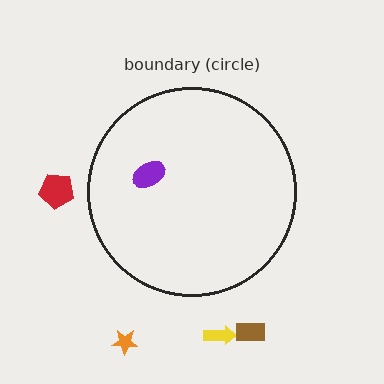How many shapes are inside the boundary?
1 inside, 4 outside.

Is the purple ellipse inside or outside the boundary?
Inside.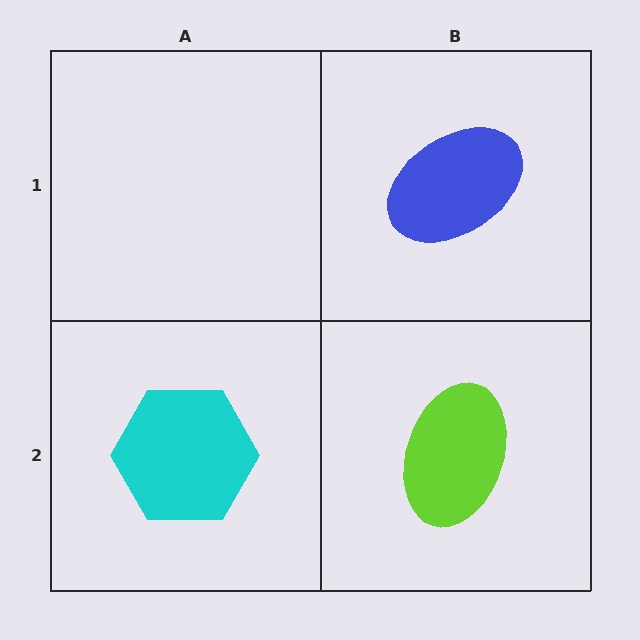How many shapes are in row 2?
2 shapes.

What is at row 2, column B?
A lime ellipse.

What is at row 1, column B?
A blue ellipse.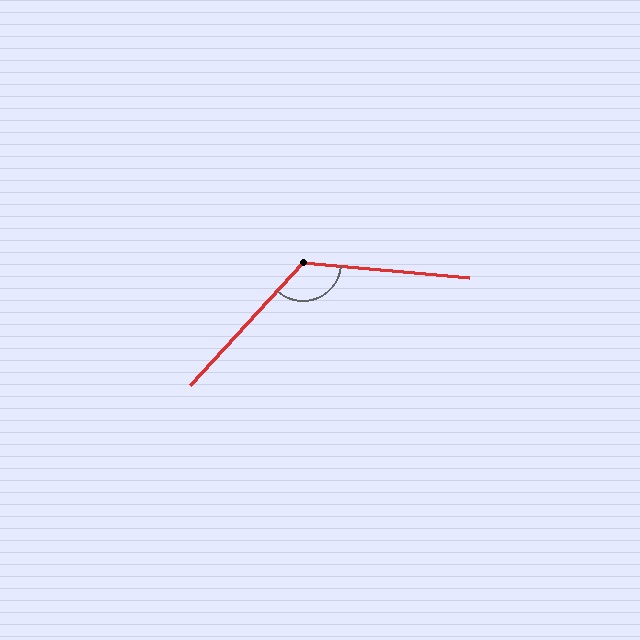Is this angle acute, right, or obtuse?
It is obtuse.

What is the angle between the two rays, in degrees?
Approximately 128 degrees.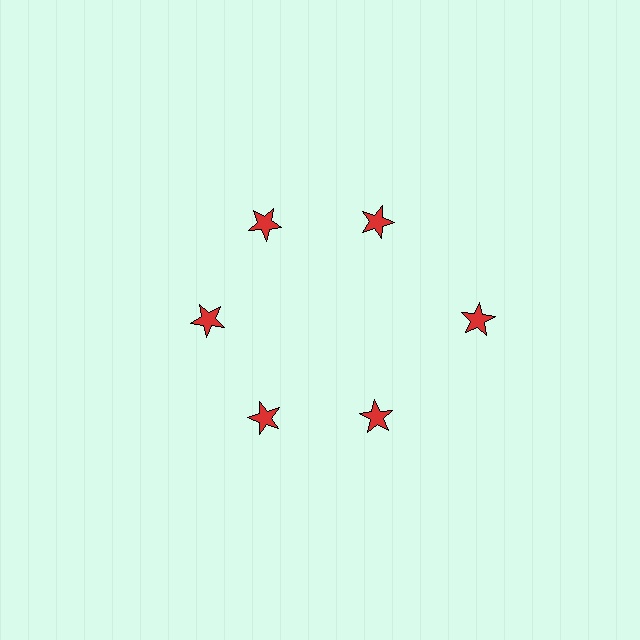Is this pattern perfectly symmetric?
No. The 6 red stars are arranged in a ring, but one element near the 3 o'clock position is pushed outward from the center, breaking the 6-fold rotational symmetry.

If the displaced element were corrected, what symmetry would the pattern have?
It would have 6-fold rotational symmetry — the pattern would map onto itself every 60 degrees.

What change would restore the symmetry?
The symmetry would be restored by moving it inward, back onto the ring so that all 6 stars sit at equal angles and equal distance from the center.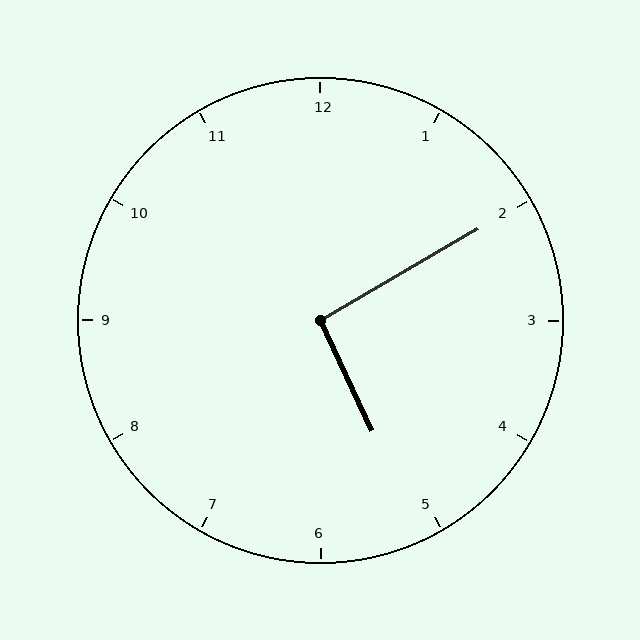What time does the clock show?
5:10.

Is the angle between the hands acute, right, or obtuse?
It is right.